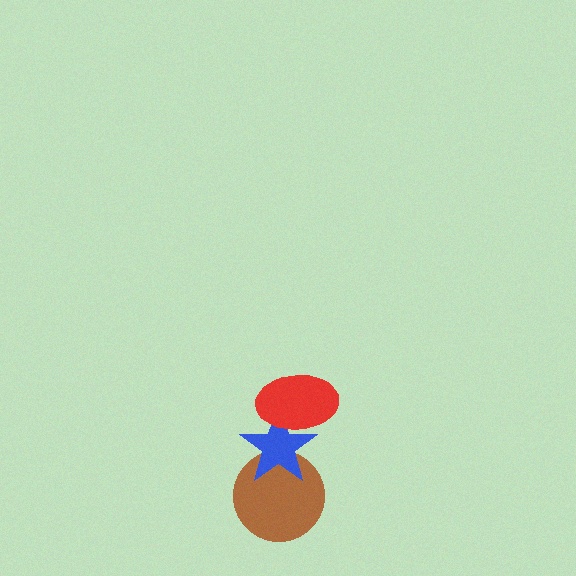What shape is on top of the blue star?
The red ellipse is on top of the blue star.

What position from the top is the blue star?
The blue star is 2nd from the top.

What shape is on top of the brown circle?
The blue star is on top of the brown circle.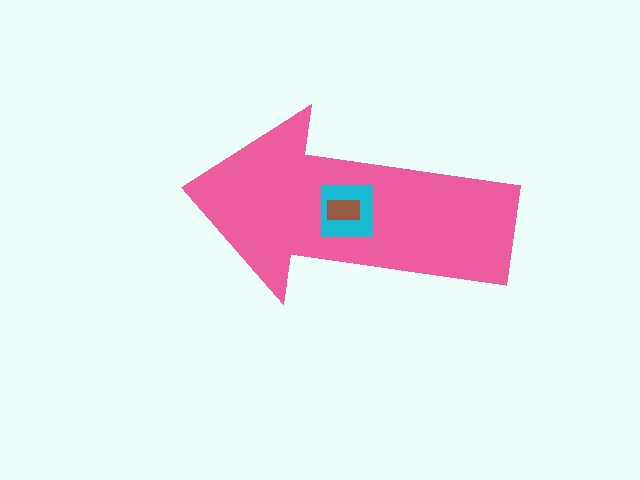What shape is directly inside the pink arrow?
The cyan square.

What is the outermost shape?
The pink arrow.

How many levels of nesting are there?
3.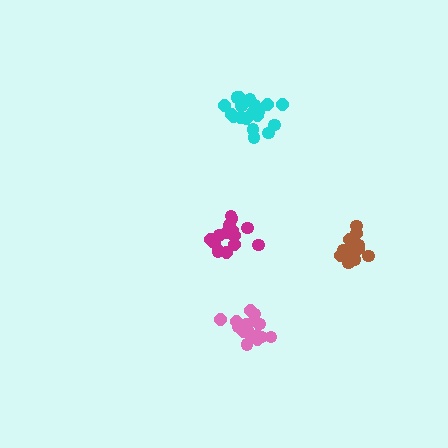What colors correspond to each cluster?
The clusters are colored: cyan, magenta, brown, pink.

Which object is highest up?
The cyan cluster is topmost.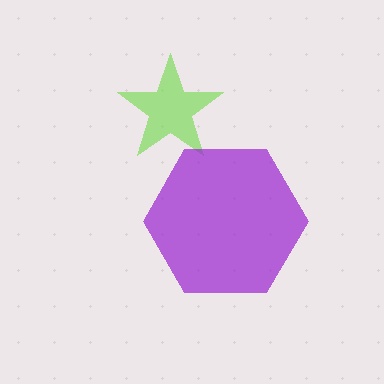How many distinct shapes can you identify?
There are 2 distinct shapes: a lime star, a purple hexagon.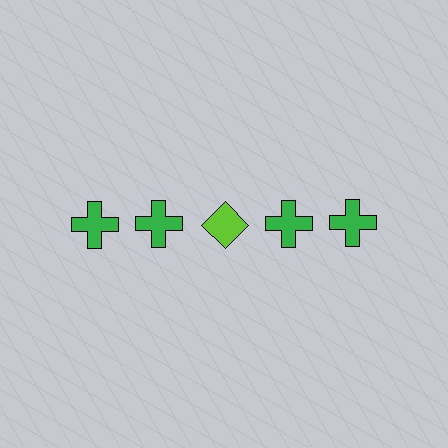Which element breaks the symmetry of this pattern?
The lime diamond in the top row, center column breaks the symmetry. All other shapes are green crosses.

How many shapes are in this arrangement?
There are 5 shapes arranged in a grid pattern.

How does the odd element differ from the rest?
It differs in both color (lime instead of green) and shape (diamond instead of cross).